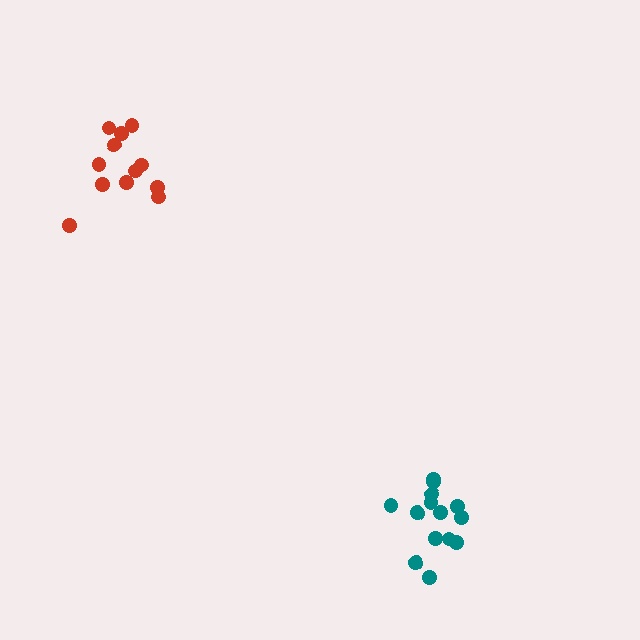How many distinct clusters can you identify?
There are 2 distinct clusters.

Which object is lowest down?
The teal cluster is bottommost.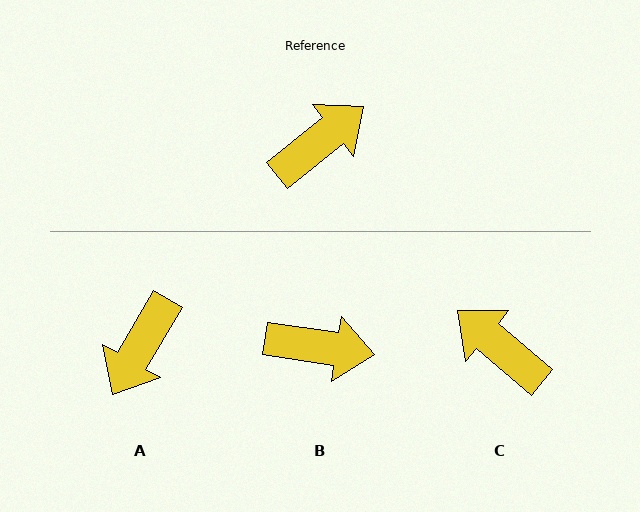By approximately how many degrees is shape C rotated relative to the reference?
Approximately 101 degrees counter-clockwise.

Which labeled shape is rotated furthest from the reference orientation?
A, about 159 degrees away.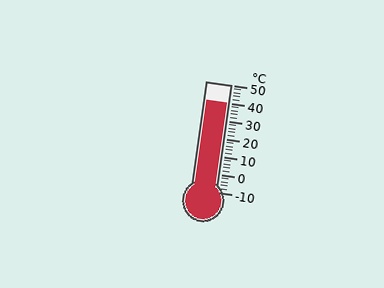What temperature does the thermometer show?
The thermometer shows approximately 40°C.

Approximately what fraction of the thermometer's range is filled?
The thermometer is filled to approximately 85% of its range.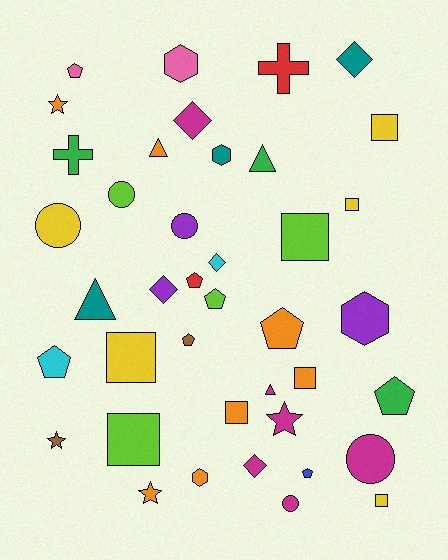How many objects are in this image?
There are 40 objects.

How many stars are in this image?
There are 4 stars.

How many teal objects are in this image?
There are 3 teal objects.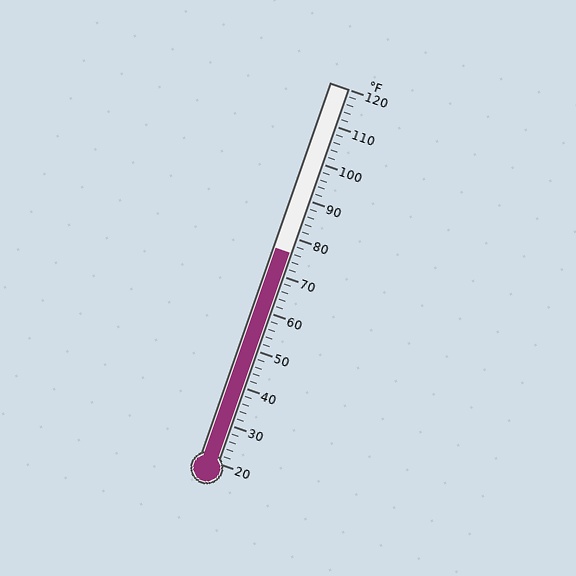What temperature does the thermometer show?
The thermometer shows approximately 76°F.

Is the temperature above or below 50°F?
The temperature is above 50°F.